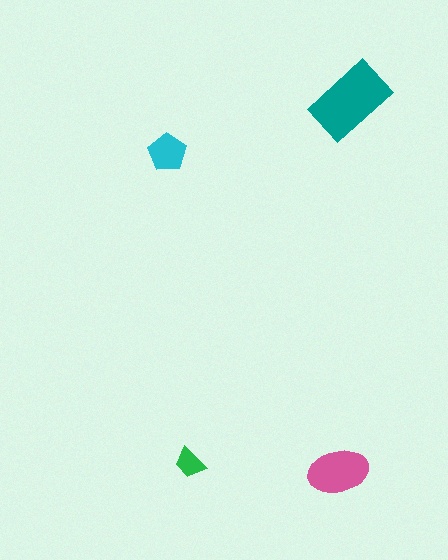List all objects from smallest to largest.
The green trapezoid, the cyan pentagon, the pink ellipse, the teal rectangle.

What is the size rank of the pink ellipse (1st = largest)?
2nd.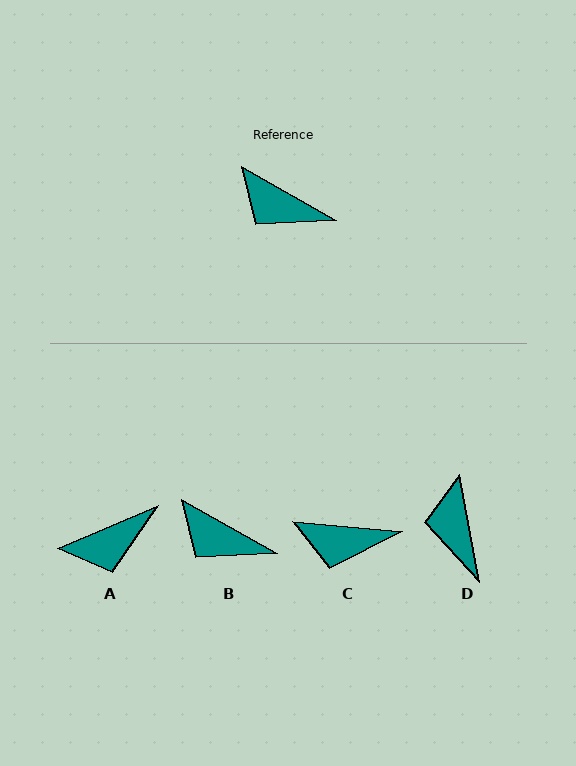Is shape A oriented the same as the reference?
No, it is off by about 53 degrees.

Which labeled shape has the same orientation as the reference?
B.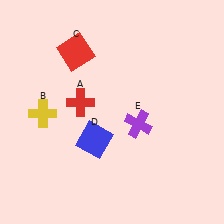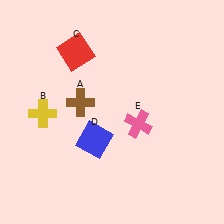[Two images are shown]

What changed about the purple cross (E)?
In Image 1, E is purple. In Image 2, it changed to pink.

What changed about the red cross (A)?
In Image 1, A is red. In Image 2, it changed to brown.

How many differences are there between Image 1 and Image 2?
There are 2 differences between the two images.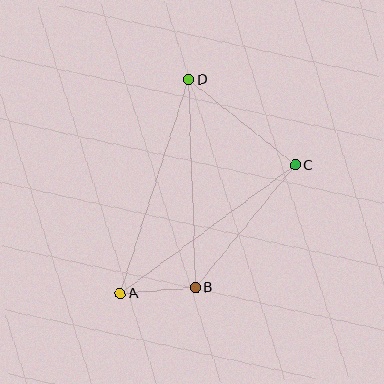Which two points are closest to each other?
Points A and B are closest to each other.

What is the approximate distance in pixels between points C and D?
The distance between C and D is approximately 136 pixels.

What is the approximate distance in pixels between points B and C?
The distance between B and C is approximately 158 pixels.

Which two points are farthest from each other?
Points A and D are farthest from each other.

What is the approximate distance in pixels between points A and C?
The distance between A and C is approximately 217 pixels.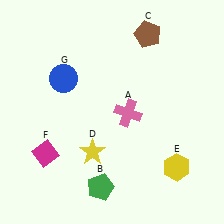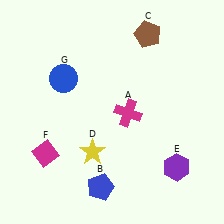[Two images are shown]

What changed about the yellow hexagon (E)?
In Image 1, E is yellow. In Image 2, it changed to purple.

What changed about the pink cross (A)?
In Image 1, A is pink. In Image 2, it changed to magenta.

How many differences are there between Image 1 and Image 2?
There are 3 differences between the two images.